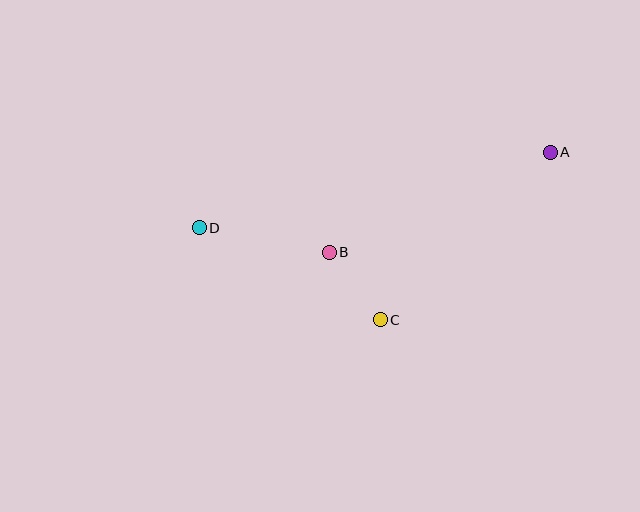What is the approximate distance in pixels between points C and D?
The distance between C and D is approximately 203 pixels.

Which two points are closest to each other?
Points B and C are closest to each other.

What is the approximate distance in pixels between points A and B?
The distance between A and B is approximately 243 pixels.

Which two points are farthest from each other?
Points A and D are farthest from each other.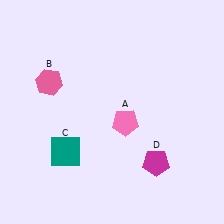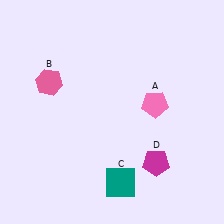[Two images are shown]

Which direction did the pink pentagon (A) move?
The pink pentagon (A) moved right.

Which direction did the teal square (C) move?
The teal square (C) moved right.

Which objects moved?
The objects that moved are: the pink pentagon (A), the teal square (C).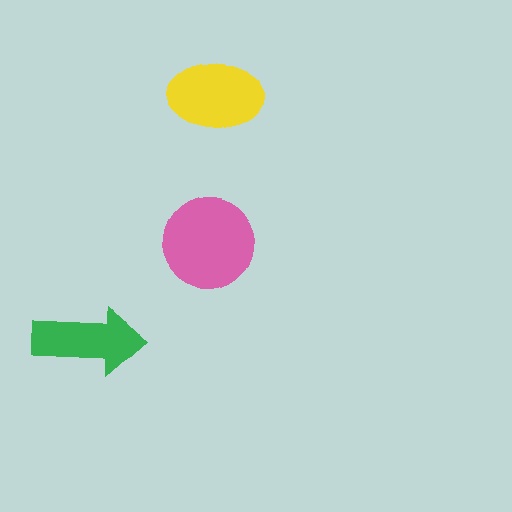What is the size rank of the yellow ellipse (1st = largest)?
2nd.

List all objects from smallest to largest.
The green arrow, the yellow ellipse, the pink circle.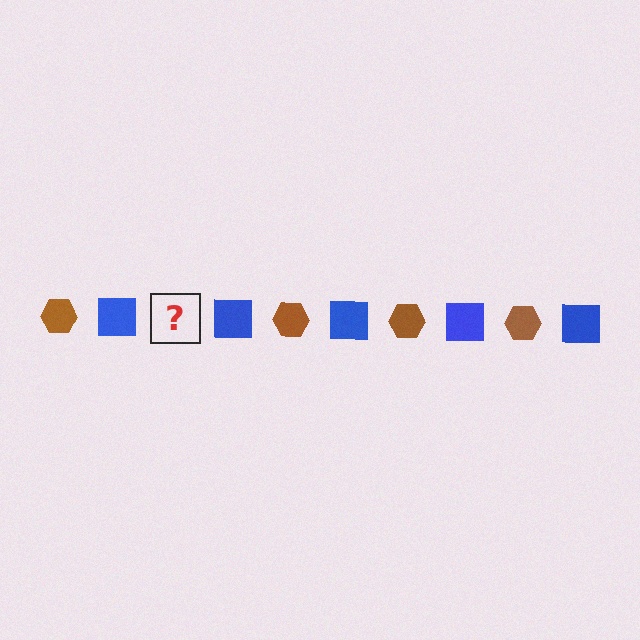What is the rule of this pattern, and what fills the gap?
The rule is that the pattern alternates between brown hexagon and blue square. The gap should be filled with a brown hexagon.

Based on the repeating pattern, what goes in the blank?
The blank should be a brown hexagon.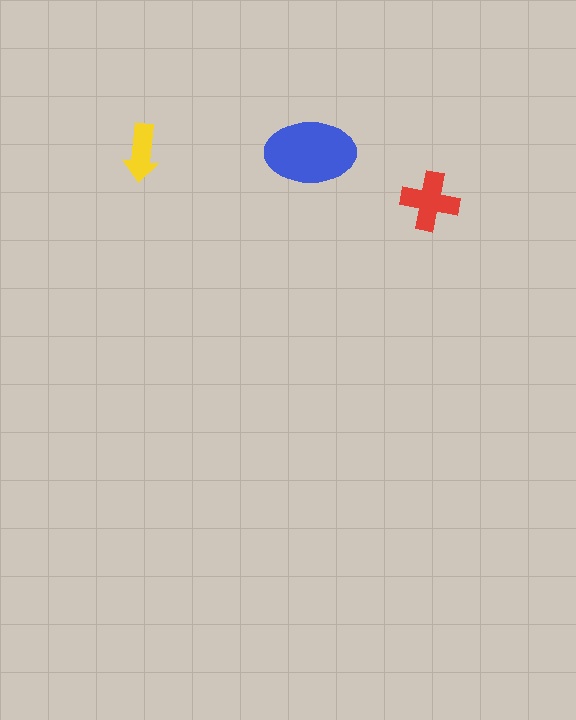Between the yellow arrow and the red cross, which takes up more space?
The red cross.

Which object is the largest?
The blue ellipse.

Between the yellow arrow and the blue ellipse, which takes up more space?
The blue ellipse.